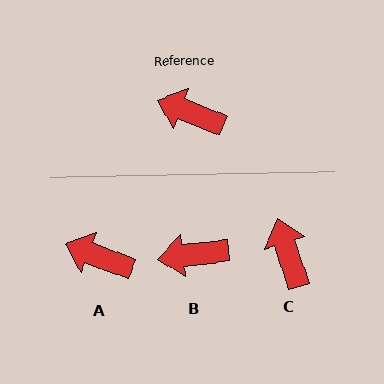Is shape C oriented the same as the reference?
No, it is off by about 51 degrees.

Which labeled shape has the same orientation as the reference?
A.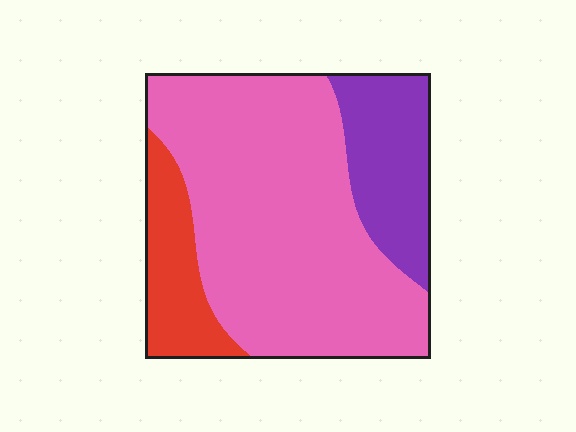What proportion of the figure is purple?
Purple takes up about one fifth (1/5) of the figure.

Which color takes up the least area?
Red, at roughly 15%.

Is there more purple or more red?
Purple.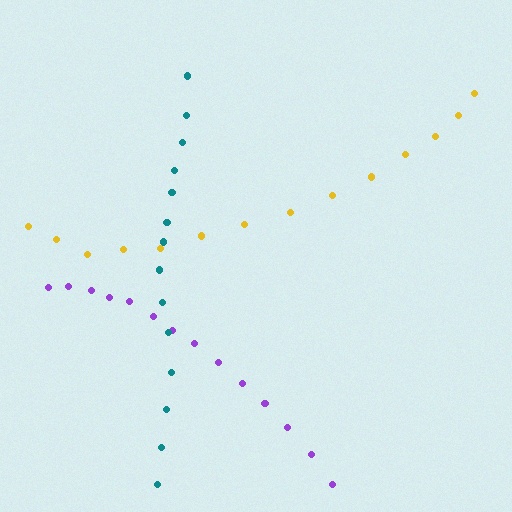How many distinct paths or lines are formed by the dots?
There are 3 distinct paths.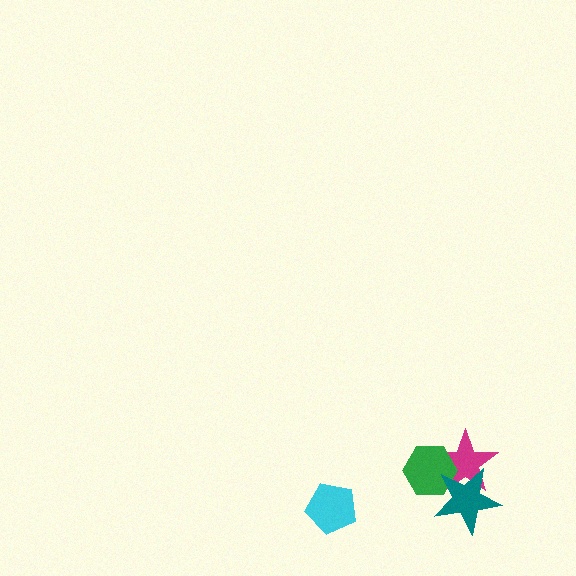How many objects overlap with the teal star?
2 objects overlap with the teal star.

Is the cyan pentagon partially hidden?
No, no other shape covers it.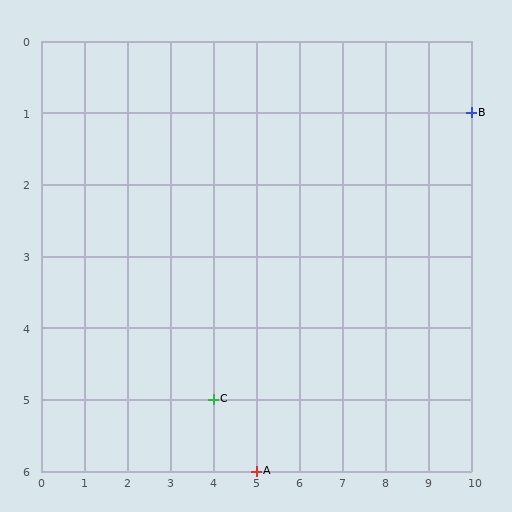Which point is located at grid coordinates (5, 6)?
Point A is at (5, 6).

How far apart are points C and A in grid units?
Points C and A are 1 column and 1 row apart (about 1.4 grid units diagonally).